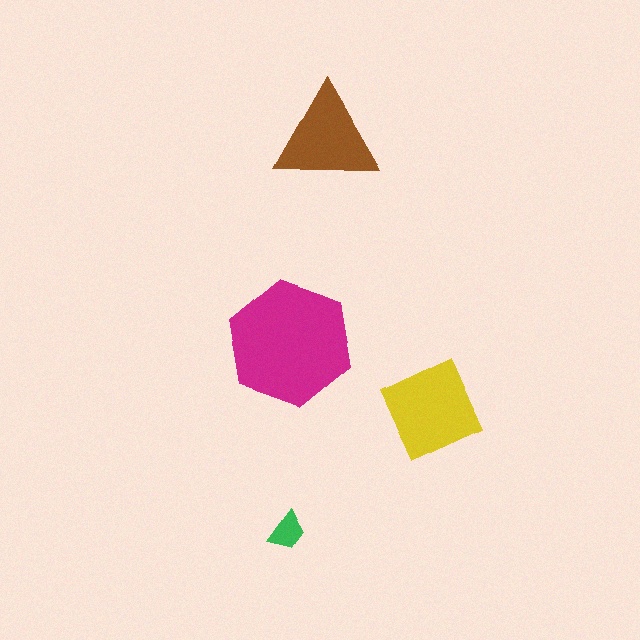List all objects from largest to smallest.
The magenta hexagon, the yellow square, the brown triangle, the green trapezoid.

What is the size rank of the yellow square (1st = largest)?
2nd.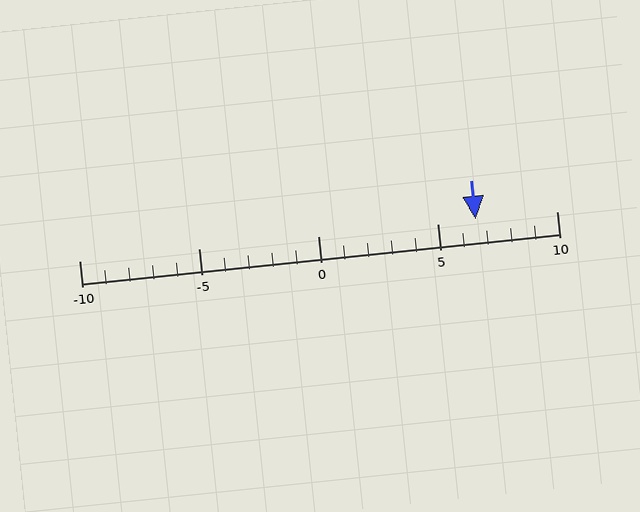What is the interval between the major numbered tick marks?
The major tick marks are spaced 5 units apart.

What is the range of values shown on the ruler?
The ruler shows values from -10 to 10.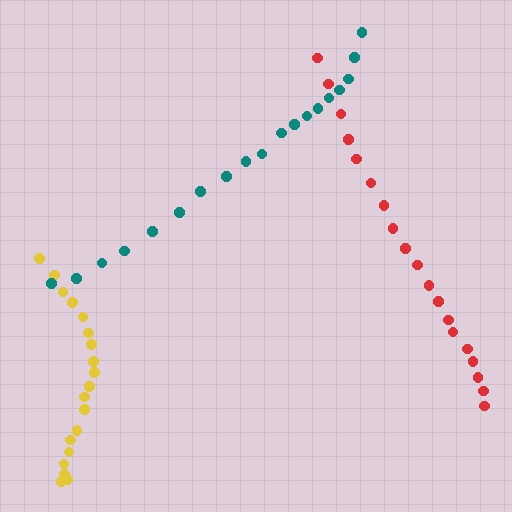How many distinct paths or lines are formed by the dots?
There are 3 distinct paths.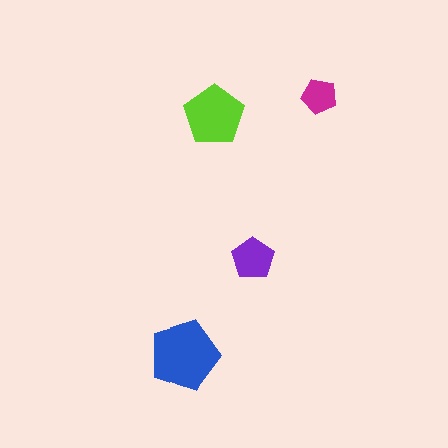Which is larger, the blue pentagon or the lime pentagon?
The blue one.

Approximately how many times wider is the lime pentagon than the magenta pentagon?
About 1.5 times wider.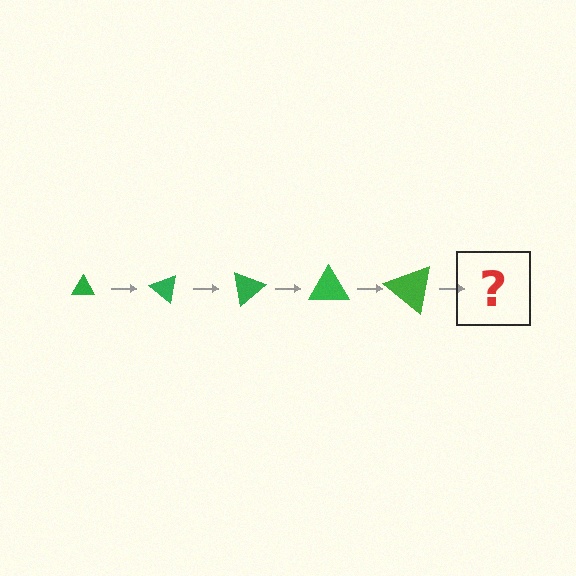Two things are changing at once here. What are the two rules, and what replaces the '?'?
The two rules are that the triangle grows larger each step and it rotates 40 degrees each step. The '?' should be a triangle, larger than the previous one and rotated 200 degrees from the start.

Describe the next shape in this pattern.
It should be a triangle, larger than the previous one and rotated 200 degrees from the start.